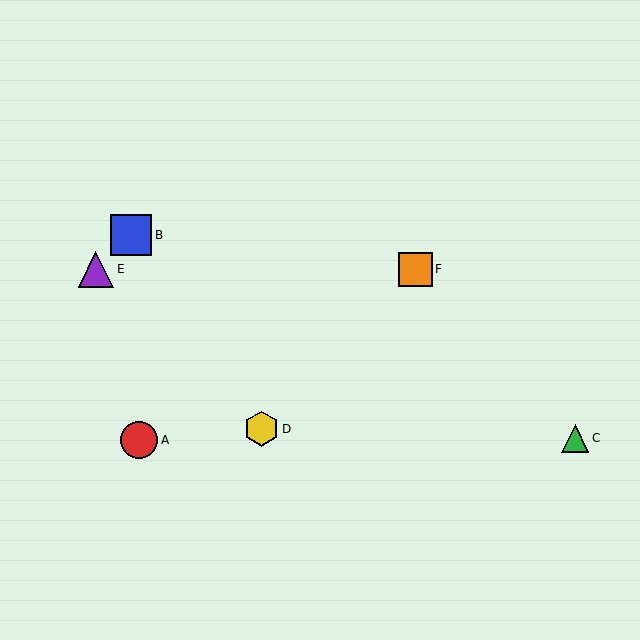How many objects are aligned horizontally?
2 objects (E, F) are aligned horizontally.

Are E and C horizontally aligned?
No, E is at y≈269 and C is at y≈438.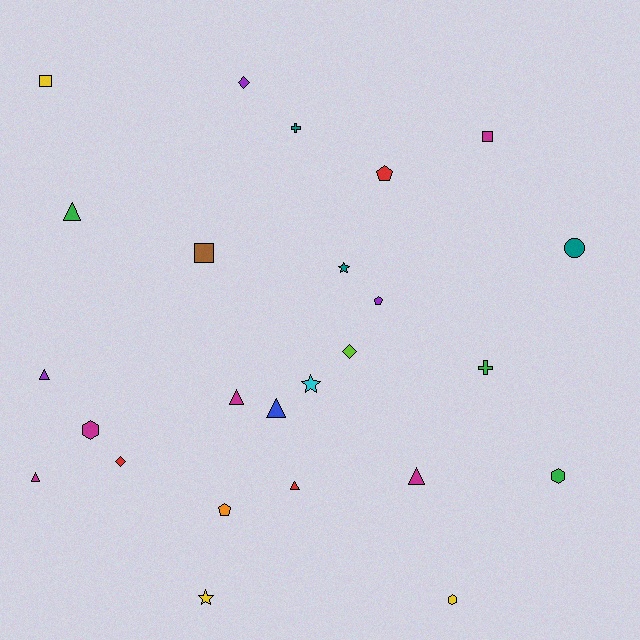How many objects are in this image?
There are 25 objects.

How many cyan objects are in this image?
There is 1 cyan object.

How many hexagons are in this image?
There are 3 hexagons.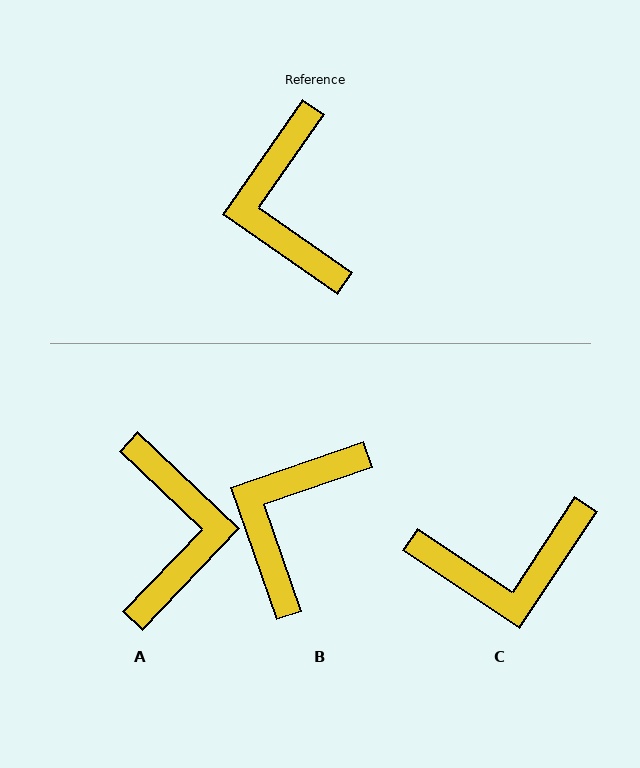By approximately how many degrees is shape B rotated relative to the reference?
Approximately 36 degrees clockwise.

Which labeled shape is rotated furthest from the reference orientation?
A, about 171 degrees away.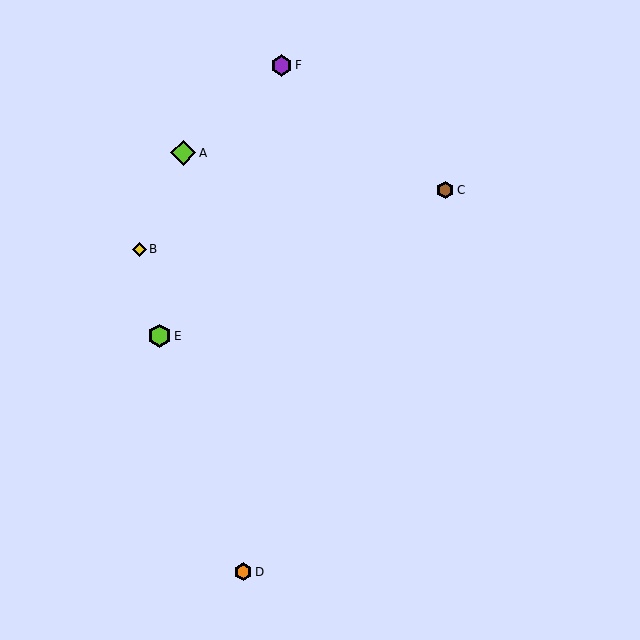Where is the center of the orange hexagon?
The center of the orange hexagon is at (243, 572).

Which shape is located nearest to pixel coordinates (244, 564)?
The orange hexagon (labeled D) at (243, 572) is nearest to that location.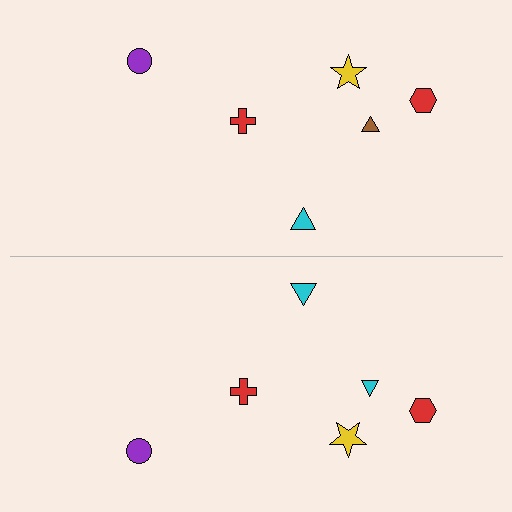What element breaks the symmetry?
The cyan triangle on the bottom side breaks the symmetry — its mirror counterpart is brown.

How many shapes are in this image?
There are 12 shapes in this image.